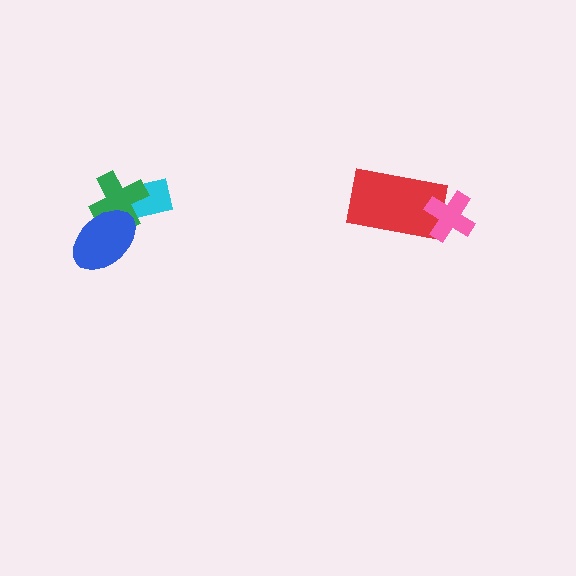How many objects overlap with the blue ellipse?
2 objects overlap with the blue ellipse.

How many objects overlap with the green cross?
2 objects overlap with the green cross.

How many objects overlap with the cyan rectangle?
2 objects overlap with the cyan rectangle.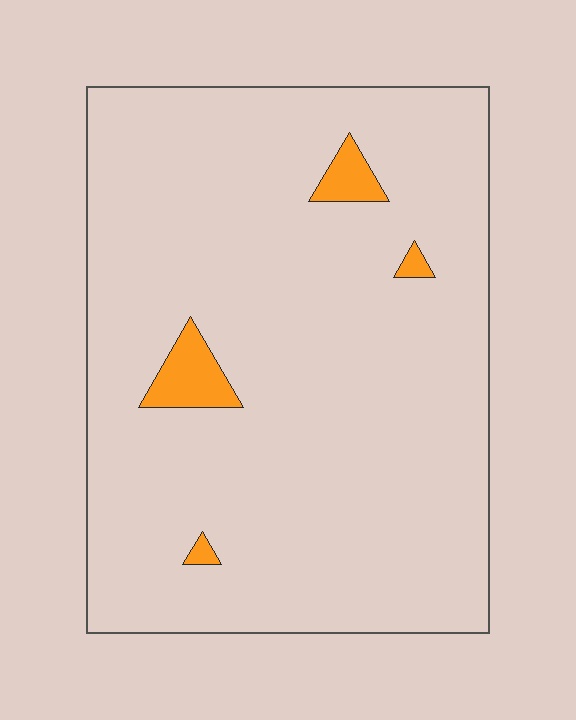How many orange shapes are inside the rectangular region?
4.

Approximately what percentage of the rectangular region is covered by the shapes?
Approximately 5%.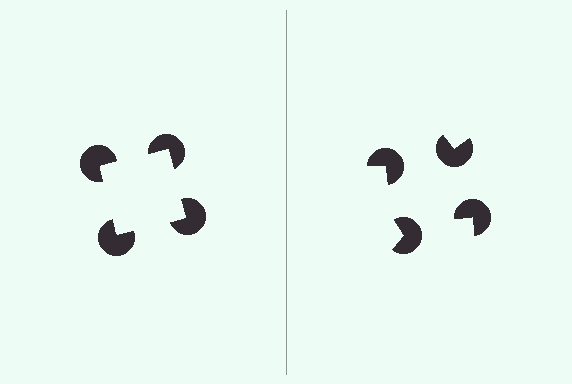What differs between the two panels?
The pac-man discs are positioned identically on both sides; only the wedge orientations differ. On the left they align to a square; on the right they are misaligned.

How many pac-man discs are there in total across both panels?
8 — 4 on each side.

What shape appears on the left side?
An illusory square.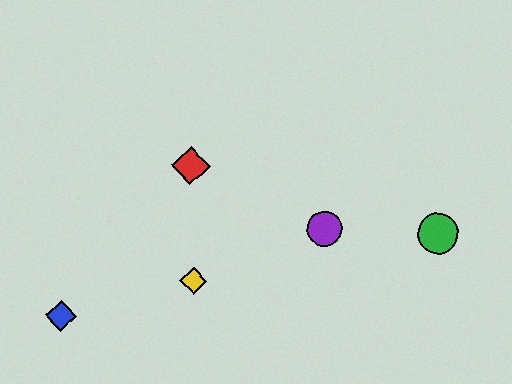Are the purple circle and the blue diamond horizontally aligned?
No, the purple circle is at y≈229 and the blue diamond is at y≈316.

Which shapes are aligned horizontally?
The green circle, the purple circle are aligned horizontally.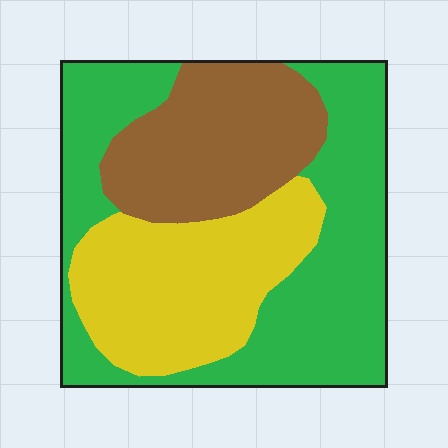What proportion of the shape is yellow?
Yellow takes up between a quarter and a half of the shape.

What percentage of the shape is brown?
Brown covers 25% of the shape.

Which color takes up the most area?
Green, at roughly 45%.